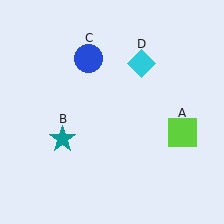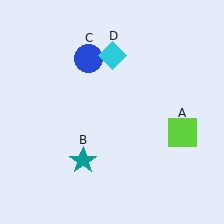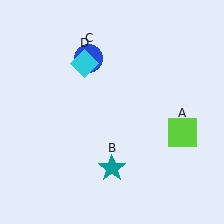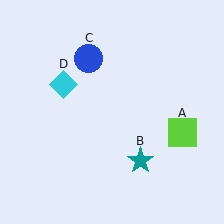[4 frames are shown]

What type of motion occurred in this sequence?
The teal star (object B), cyan diamond (object D) rotated counterclockwise around the center of the scene.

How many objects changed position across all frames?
2 objects changed position: teal star (object B), cyan diamond (object D).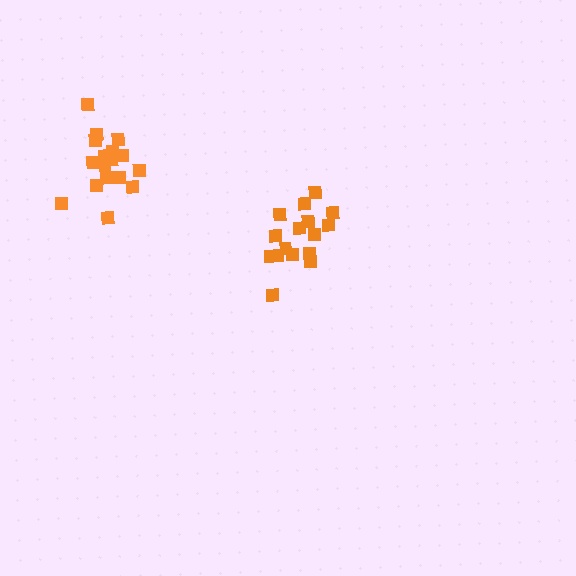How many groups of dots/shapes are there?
There are 2 groups.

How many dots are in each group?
Group 1: 16 dots, Group 2: 17 dots (33 total).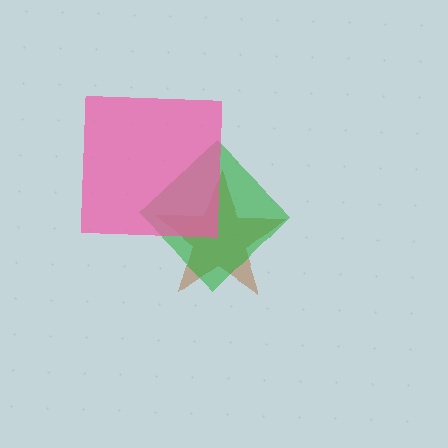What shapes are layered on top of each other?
The layered shapes are: a brown star, a green diamond, a pink square.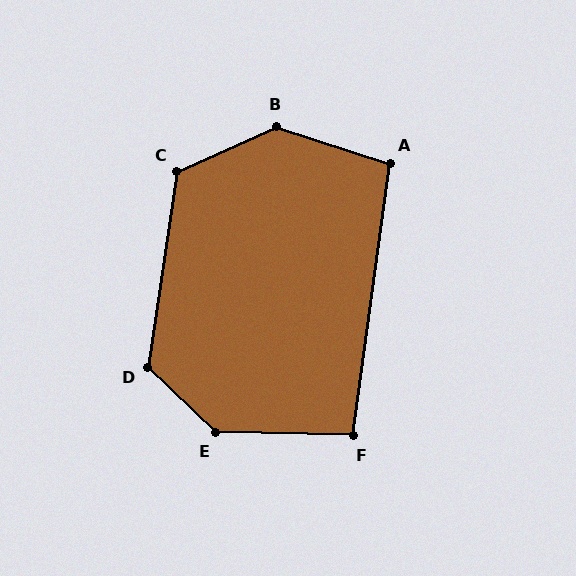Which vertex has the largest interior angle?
B, at approximately 138 degrees.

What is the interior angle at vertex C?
Approximately 122 degrees (obtuse).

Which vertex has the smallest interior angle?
F, at approximately 96 degrees.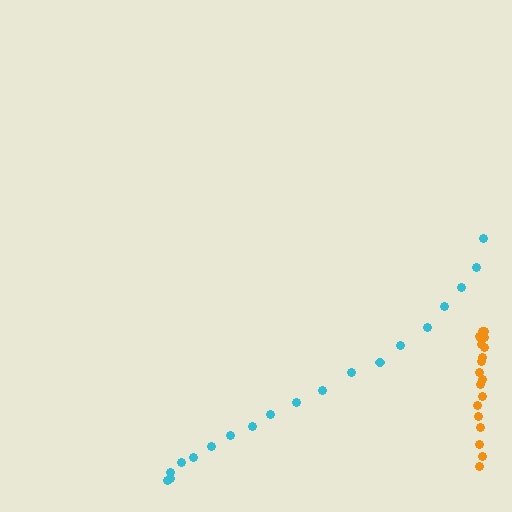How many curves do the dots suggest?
There are 2 distinct paths.